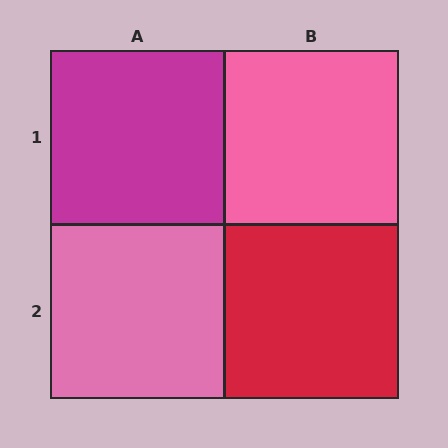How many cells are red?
1 cell is red.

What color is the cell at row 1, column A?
Magenta.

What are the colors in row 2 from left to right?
Pink, red.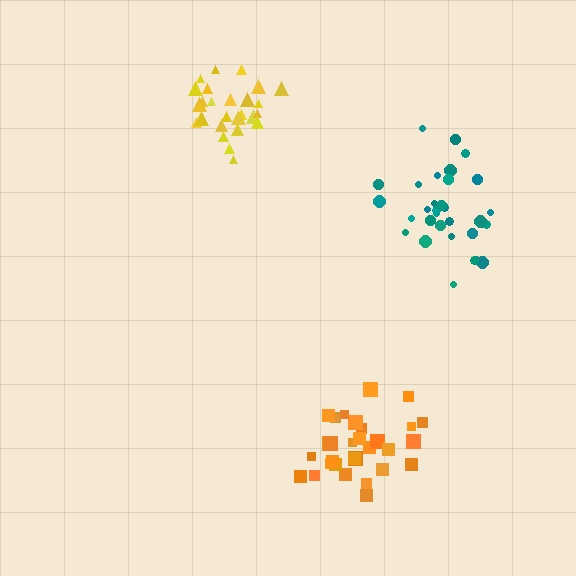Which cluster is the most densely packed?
Yellow.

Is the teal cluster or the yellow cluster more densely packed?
Yellow.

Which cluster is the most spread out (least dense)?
Teal.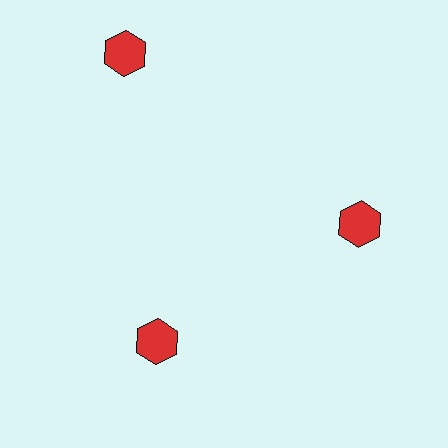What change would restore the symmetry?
The symmetry would be restored by moving it inward, back onto the ring so that all 3 hexagons sit at equal angles and equal distance from the center.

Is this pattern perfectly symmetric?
No. The 3 red hexagons are arranged in a ring, but one element near the 11 o'clock position is pushed outward from the center, breaking the 3-fold rotational symmetry.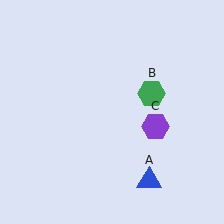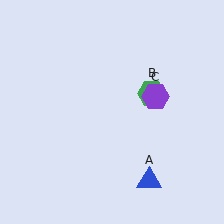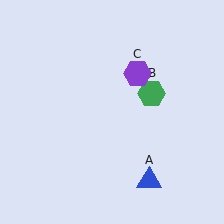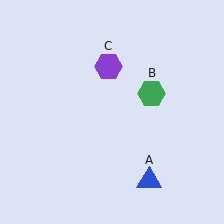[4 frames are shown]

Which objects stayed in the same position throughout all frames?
Blue triangle (object A) and green hexagon (object B) remained stationary.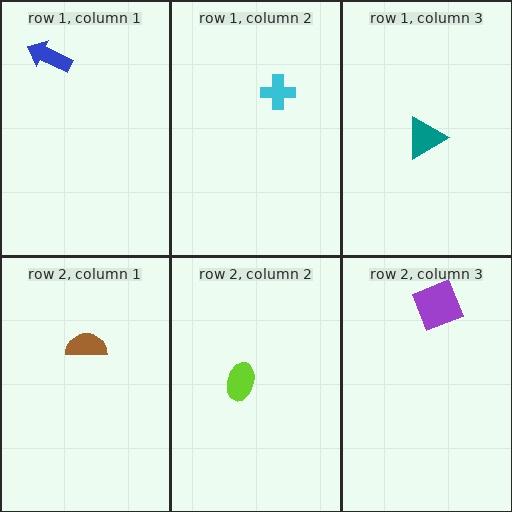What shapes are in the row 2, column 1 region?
The brown semicircle.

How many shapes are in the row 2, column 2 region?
1.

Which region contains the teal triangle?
The row 1, column 3 region.